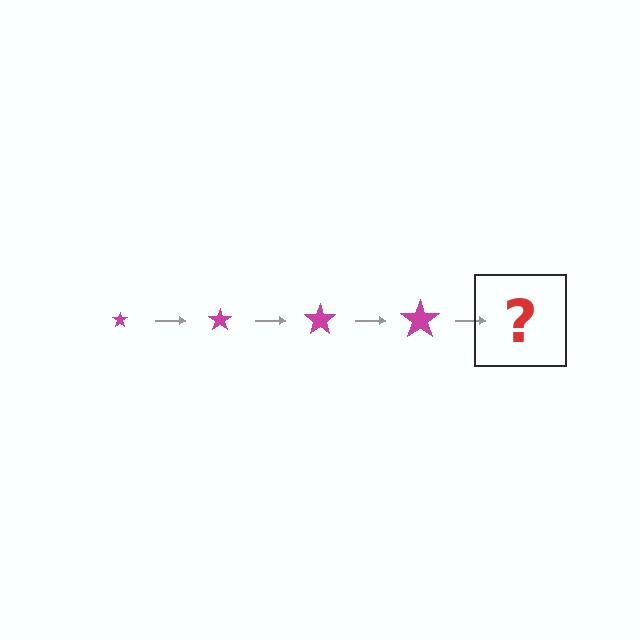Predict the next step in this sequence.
The next step is a magenta star, larger than the previous one.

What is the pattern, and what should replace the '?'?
The pattern is that the star gets progressively larger each step. The '?' should be a magenta star, larger than the previous one.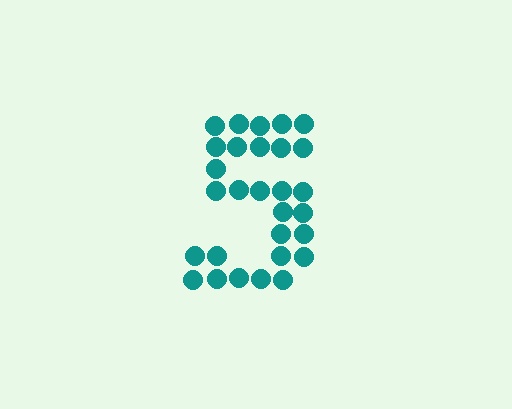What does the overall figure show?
The overall figure shows the digit 5.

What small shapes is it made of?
It is made of small circles.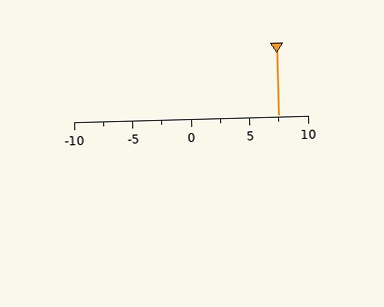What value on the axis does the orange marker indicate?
The marker indicates approximately 7.5.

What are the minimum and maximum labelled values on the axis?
The axis runs from -10 to 10.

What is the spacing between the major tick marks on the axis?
The major ticks are spaced 5 apart.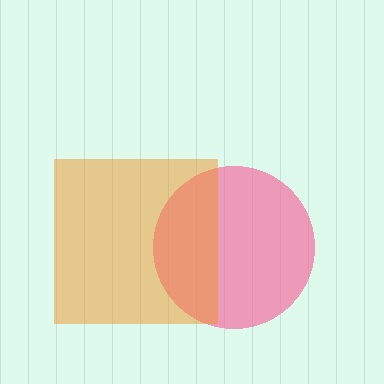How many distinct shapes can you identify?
There are 2 distinct shapes: a pink circle, an orange square.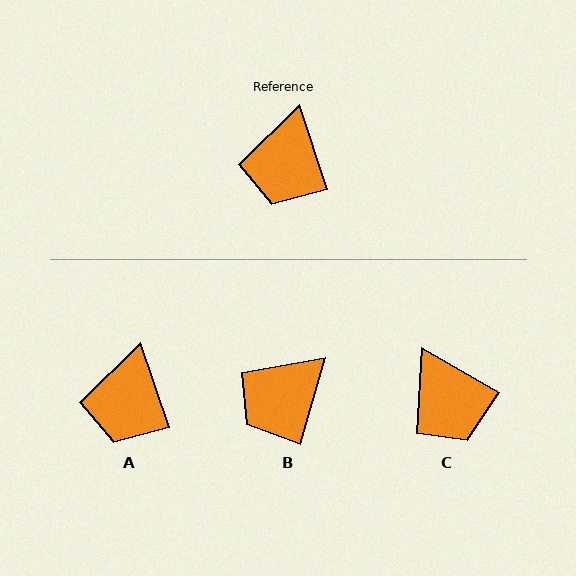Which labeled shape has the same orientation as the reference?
A.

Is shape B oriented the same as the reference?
No, it is off by about 34 degrees.